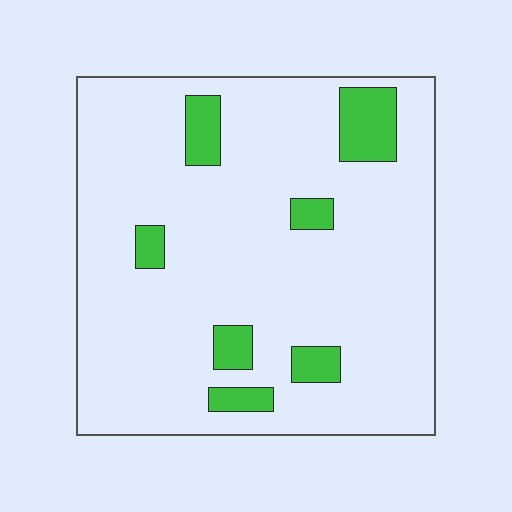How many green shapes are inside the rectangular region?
7.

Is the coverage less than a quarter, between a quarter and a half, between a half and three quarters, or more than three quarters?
Less than a quarter.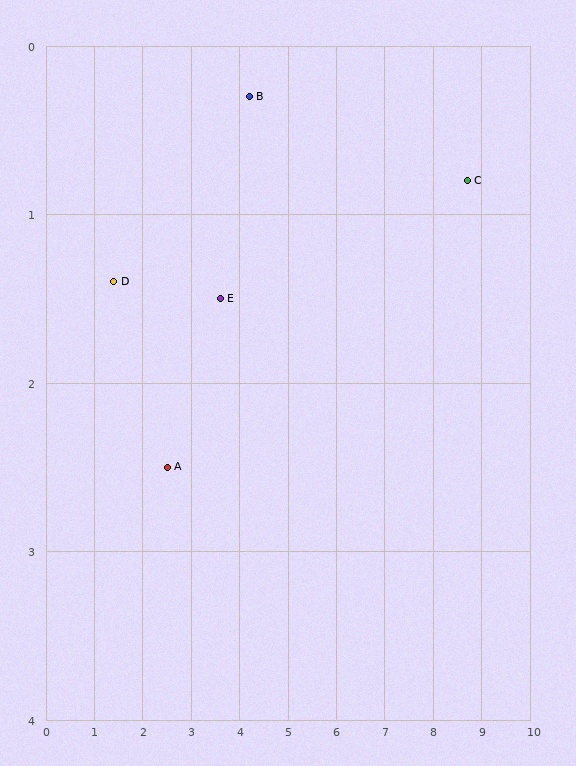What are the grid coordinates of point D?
Point D is at approximately (1.4, 1.4).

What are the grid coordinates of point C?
Point C is at approximately (8.7, 0.8).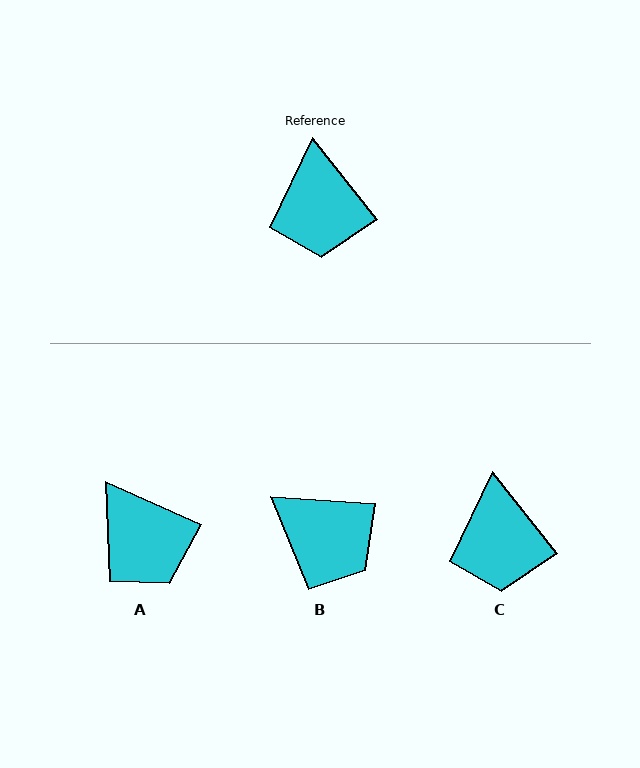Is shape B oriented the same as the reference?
No, it is off by about 48 degrees.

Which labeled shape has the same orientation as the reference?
C.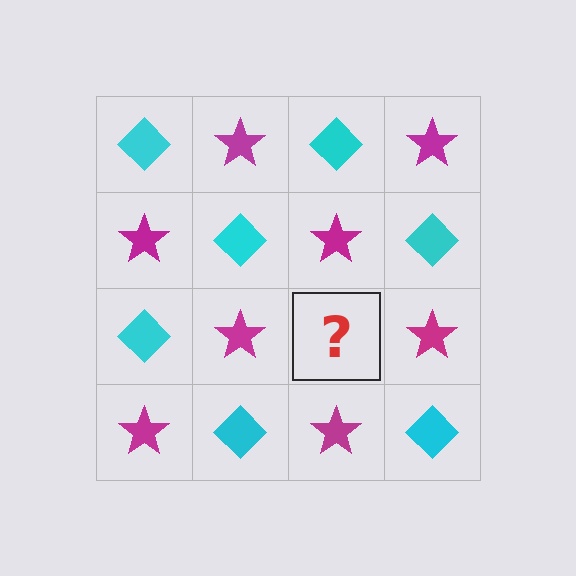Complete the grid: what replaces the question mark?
The question mark should be replaced with a cyan diamond.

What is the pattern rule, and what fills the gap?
The rule is that it alternates cyan diamond and magenta star in a checkerboard pattern. The gap should be filled with a cyan diamond.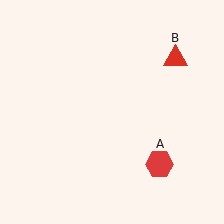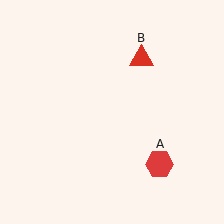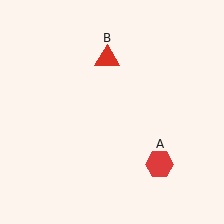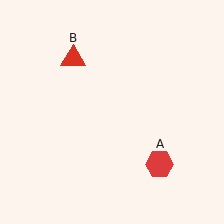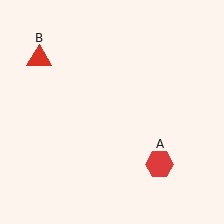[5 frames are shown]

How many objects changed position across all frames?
1 object changed position: red triangle (object B).